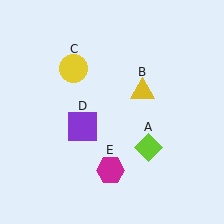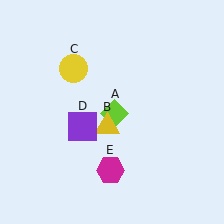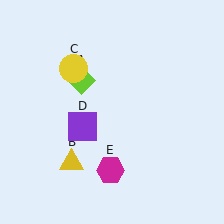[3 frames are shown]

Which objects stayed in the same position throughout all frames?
Yellow circle (object C) and purple square (object D) and magenta hexagon (object E) remained stationary.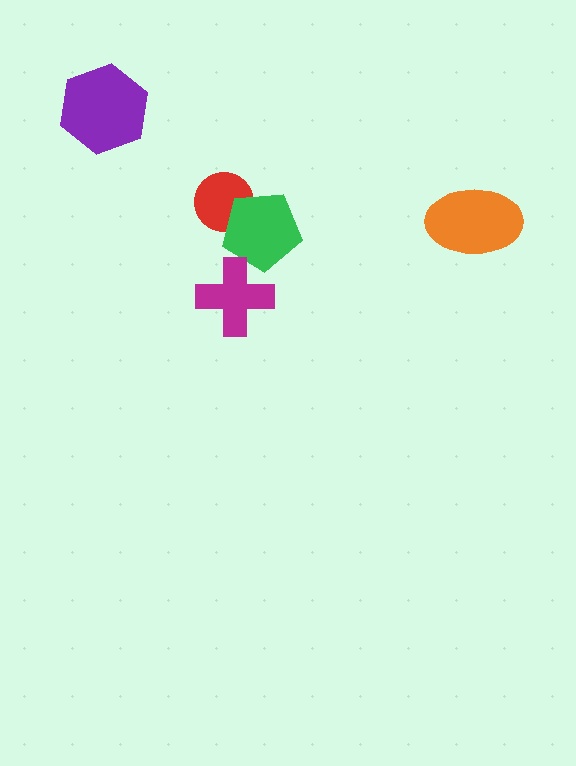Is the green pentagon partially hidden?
Yes, it is partially covered by another shape.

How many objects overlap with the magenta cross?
1 object overlaps with the magenta cross.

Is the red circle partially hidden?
Yes, it is partially covered by another shape.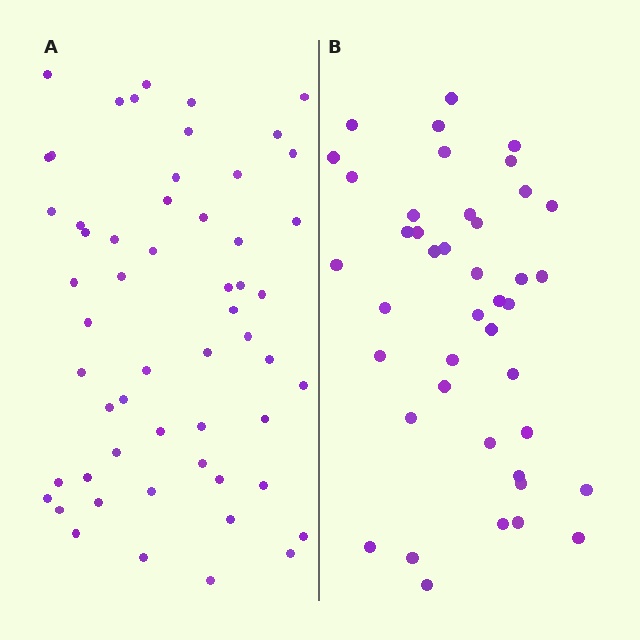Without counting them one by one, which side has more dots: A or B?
Region A (the left region) has more dots.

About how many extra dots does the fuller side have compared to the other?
Region A has approximately 15 more dots than region B.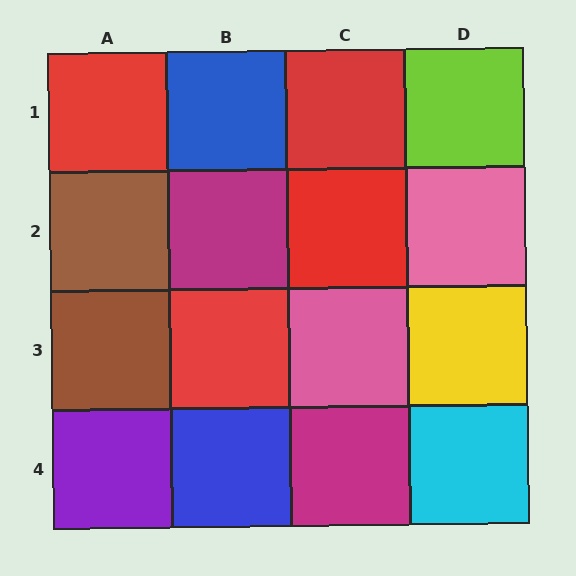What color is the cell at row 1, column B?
Blue.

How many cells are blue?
2 cells are blue.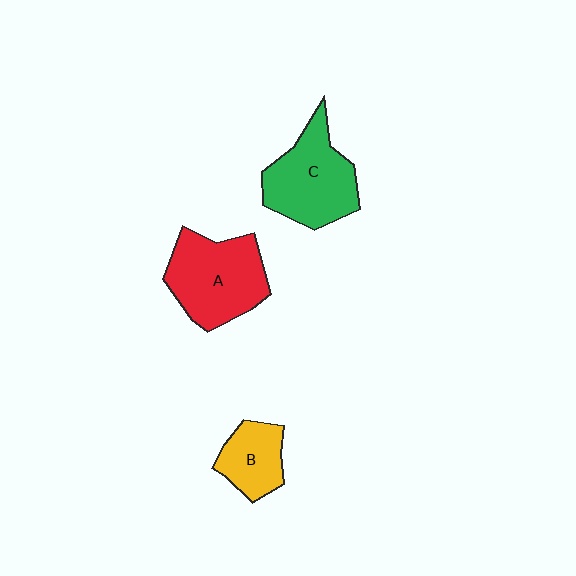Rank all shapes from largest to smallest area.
From largest to smallest: A (red), C (green), B (yellow).